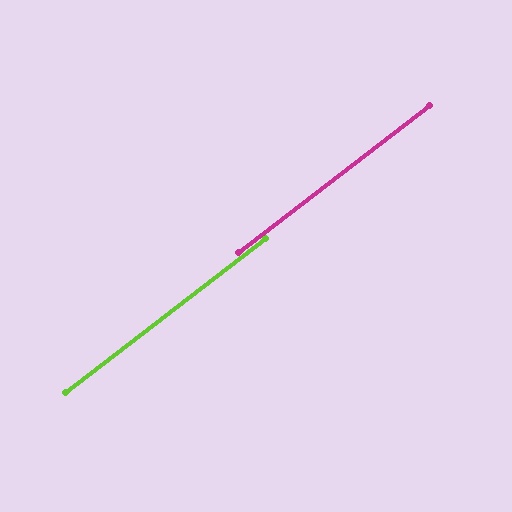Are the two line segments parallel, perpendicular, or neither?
Parallel — their directions differ by only 0.0°.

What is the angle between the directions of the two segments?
Approximately 0 degrees.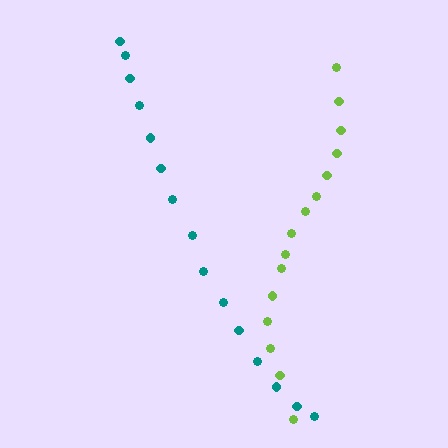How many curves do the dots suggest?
There are 2 distinct paths.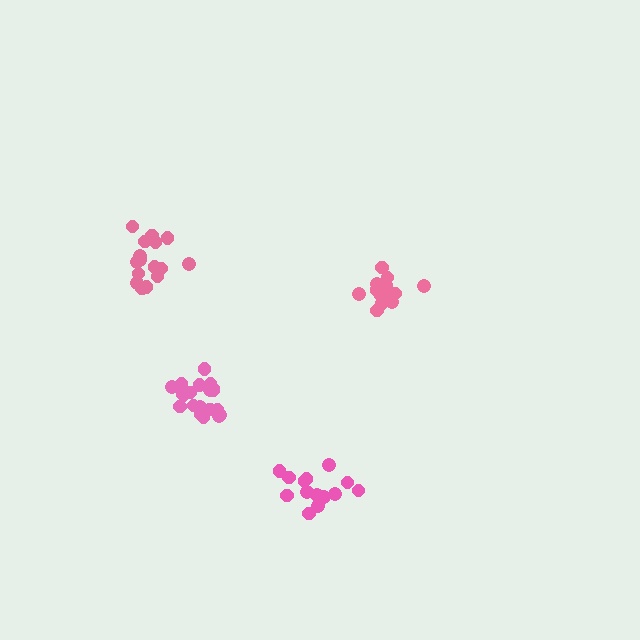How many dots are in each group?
Group 1: 15 dots, Group 2: 17 dots, Group 3: 15 dots, Group 4: 21 dots (68 total).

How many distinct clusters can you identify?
There are 4 distinct clusters.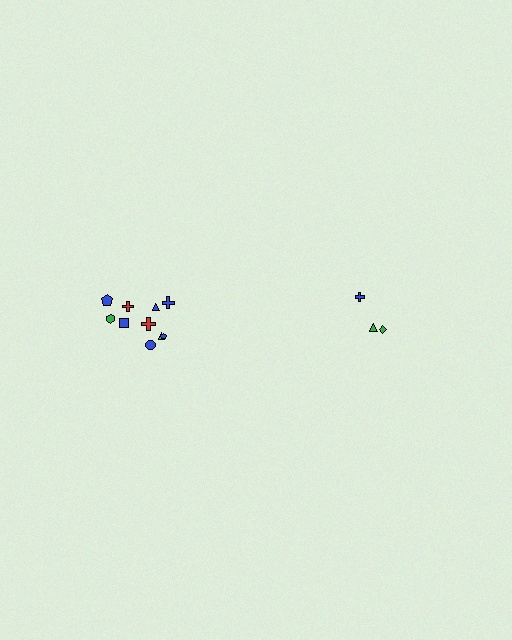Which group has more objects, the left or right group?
The left group.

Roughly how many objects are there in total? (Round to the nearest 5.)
Roughly 15 objects in total.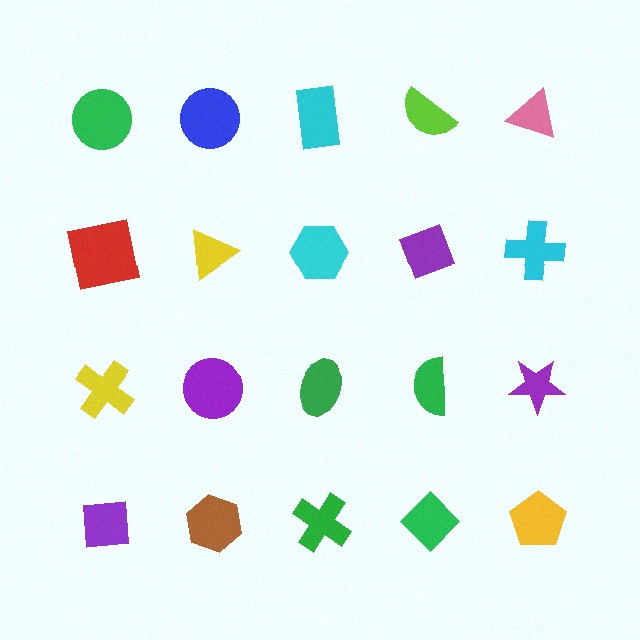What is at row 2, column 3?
A cyan hexagon.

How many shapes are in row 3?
5 shapes.